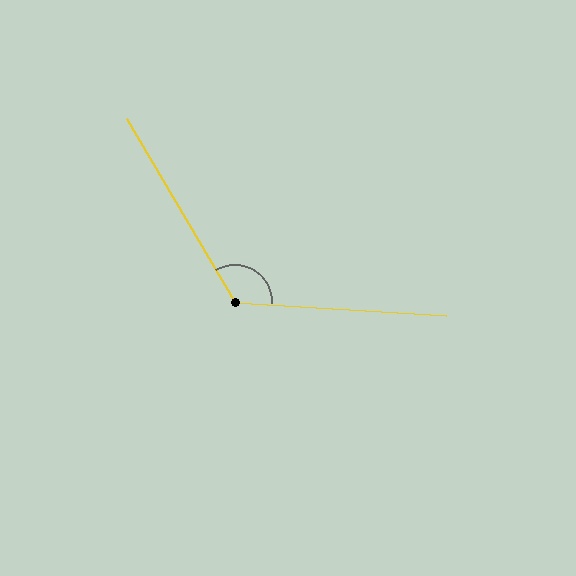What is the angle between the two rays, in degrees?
Approximately 124 degrees.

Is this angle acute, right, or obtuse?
It is obtuse.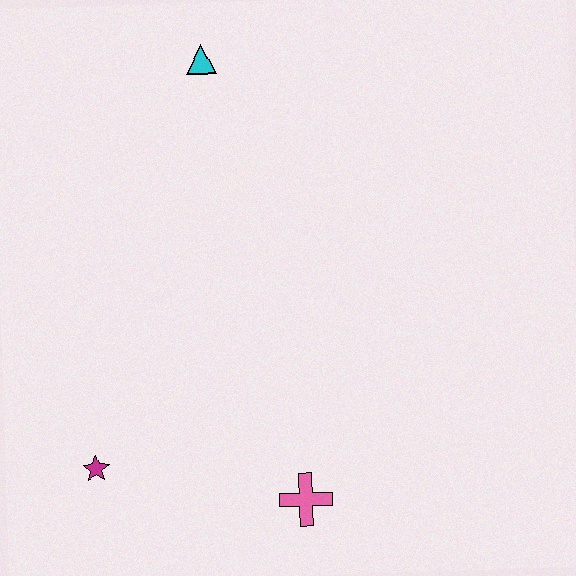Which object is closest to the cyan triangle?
The magenta star is closest to the cyan triangle.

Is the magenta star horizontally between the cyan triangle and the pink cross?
No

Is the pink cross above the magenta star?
No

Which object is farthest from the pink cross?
The cyan triangle is farthest from the pink cross.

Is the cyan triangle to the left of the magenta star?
No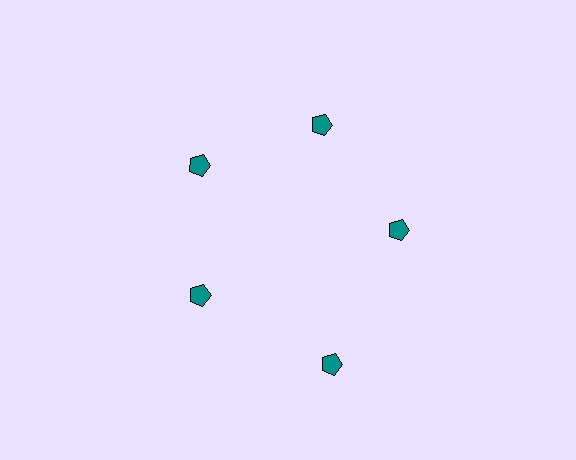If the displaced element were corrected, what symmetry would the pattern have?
It would have 5-fold rotational symmetry — the pattern would map onto itself every 72 degrees.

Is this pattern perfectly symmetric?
No. The 5 teal pentagons are arranged in a ring, but one element near the 5 o'clock position is pushed outward from the center, breaking the 5-fold rotational symmetry.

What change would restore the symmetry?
The symmetry would be restored by moving it inward, back onto the ring so that all 5 pentagons sit at equal angles and equal distance from the center.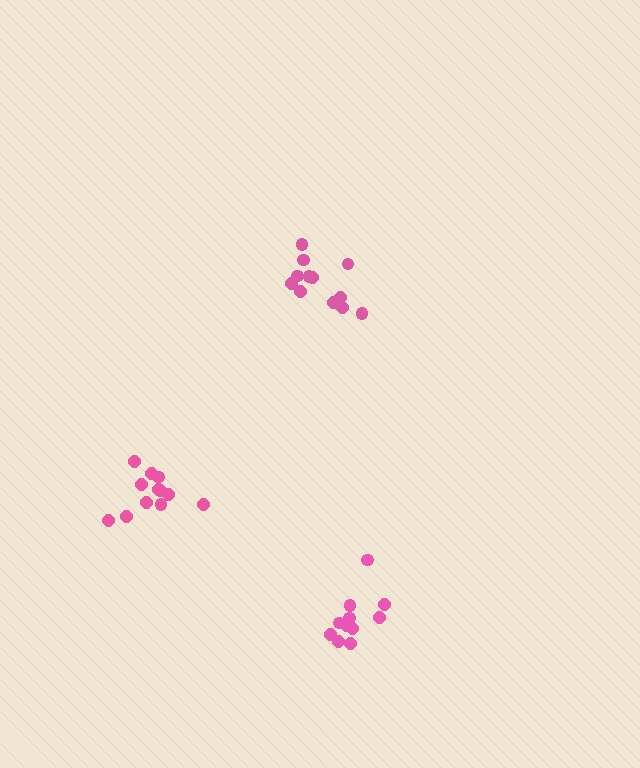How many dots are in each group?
Group 1: 12 dots, Group 2: 11 dots, Group 3: 12 dots (35 total).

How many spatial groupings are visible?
There are 3 spatial groupings.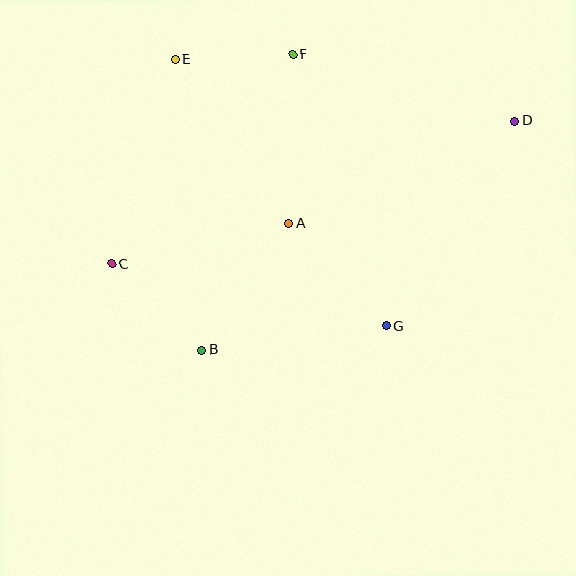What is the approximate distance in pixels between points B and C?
The distance between B and C is approximately 125 pixels.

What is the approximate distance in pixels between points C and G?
The distance between C and G is approximately 281 pixels.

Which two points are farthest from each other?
Points C and D are farthest from each other.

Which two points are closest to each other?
Points E and F are closest to each other.